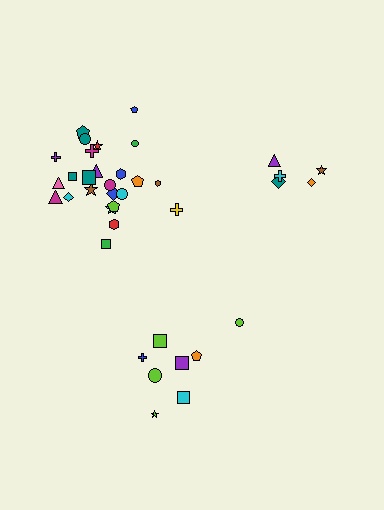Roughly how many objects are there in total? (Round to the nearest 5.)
Roughly 40 objects in total.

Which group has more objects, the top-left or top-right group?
The top-left group.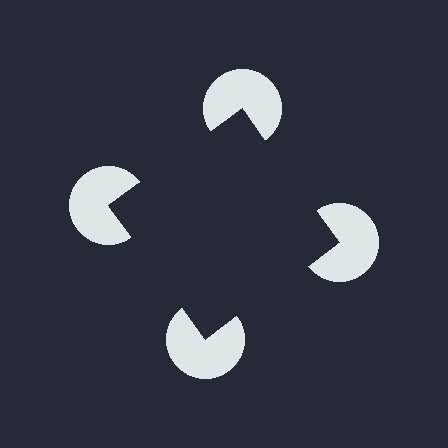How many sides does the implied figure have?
4 sides.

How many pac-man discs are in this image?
There are 4 — one at each vertex of the illusory square.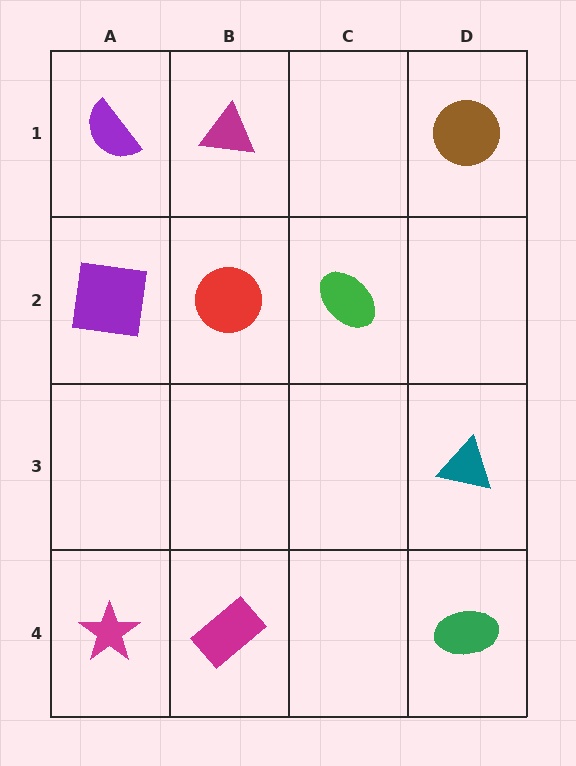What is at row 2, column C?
A green ellipse.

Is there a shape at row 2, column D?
No, that cell is empty.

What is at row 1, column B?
A magenta triangle.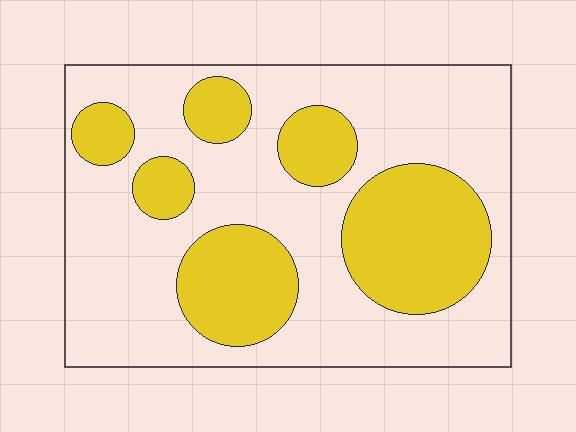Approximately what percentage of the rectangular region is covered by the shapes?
Approximately 35%.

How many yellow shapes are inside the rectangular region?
6.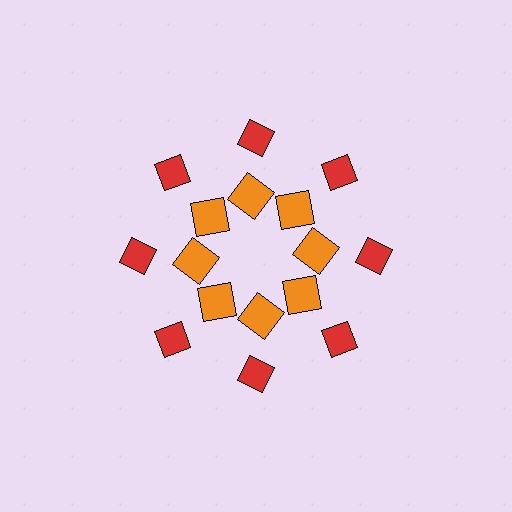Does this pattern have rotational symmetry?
Yes, this pattern has 8-fold rotational symmetry. It looks the same after rotating 45 degrees around the center.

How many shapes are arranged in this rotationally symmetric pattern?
There are 16 shapes, arranged in 8 groups of 2.